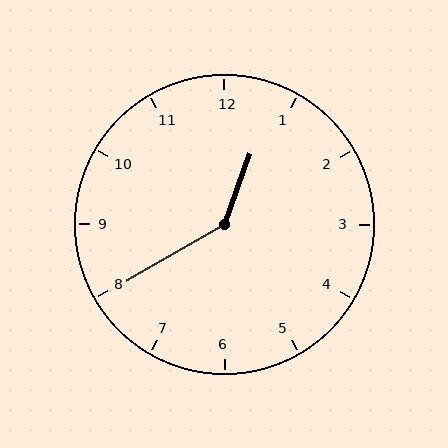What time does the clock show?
12:40.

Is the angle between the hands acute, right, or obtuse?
It is obtuse.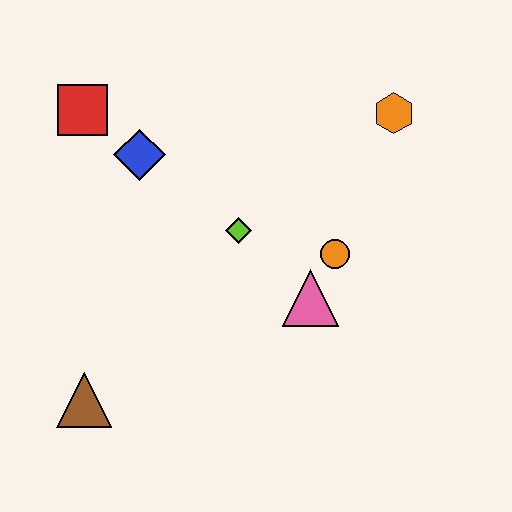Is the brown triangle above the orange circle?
No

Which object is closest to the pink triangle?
The orange circle is closest to the pink triangle.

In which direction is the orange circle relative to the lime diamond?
The orange circle is to the right of the lime diamond.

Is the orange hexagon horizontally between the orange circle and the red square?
No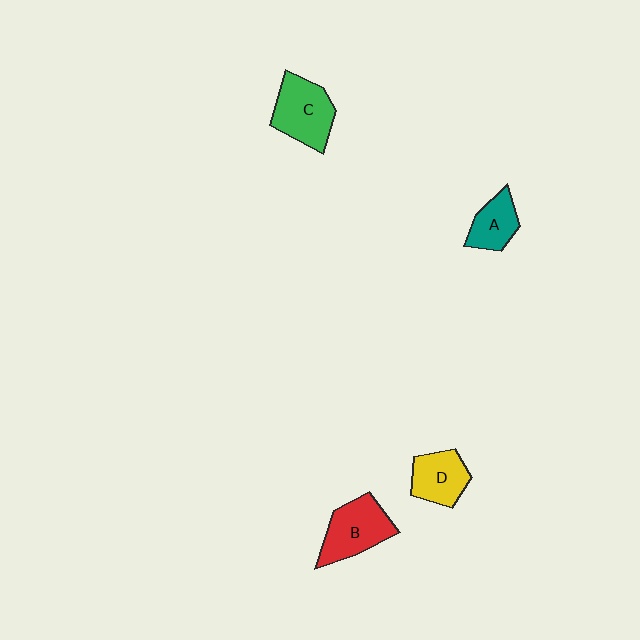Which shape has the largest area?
Shape C (green).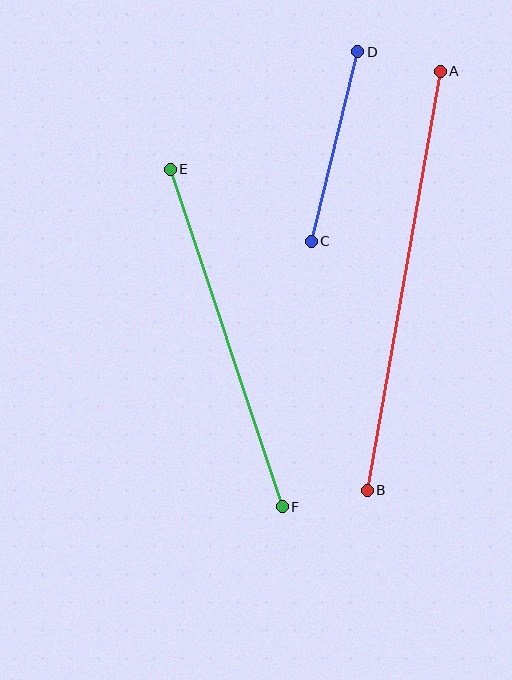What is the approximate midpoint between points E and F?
The midpoint is at approximately (226, 338) pixels.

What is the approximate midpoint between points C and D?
The midpoint is at approximately (334, 146) pixels.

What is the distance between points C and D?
The distance is approximately 195 pixels.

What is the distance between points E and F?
The distance is approximately 356 pixels.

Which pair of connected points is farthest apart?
Points A and B are farthest apart.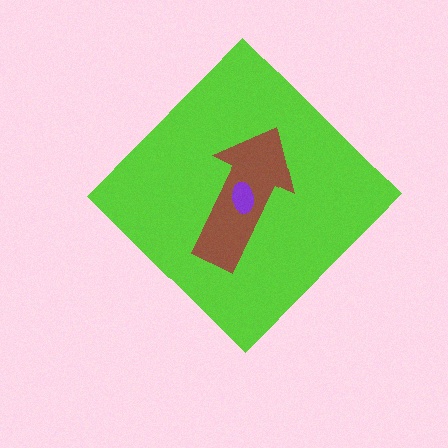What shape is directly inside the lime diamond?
The brown arrow.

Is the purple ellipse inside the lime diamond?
Yes.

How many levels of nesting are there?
3.